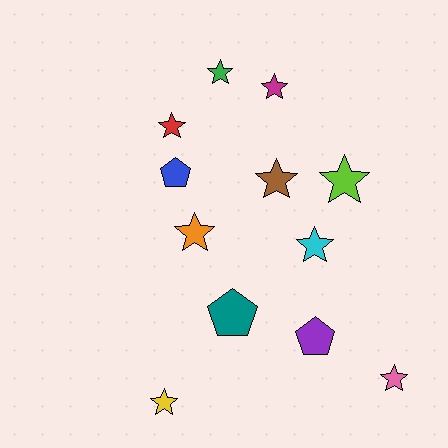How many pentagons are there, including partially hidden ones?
There are 3 pentagons.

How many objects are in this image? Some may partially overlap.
There are 12 objects.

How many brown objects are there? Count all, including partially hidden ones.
There is 1 brown object.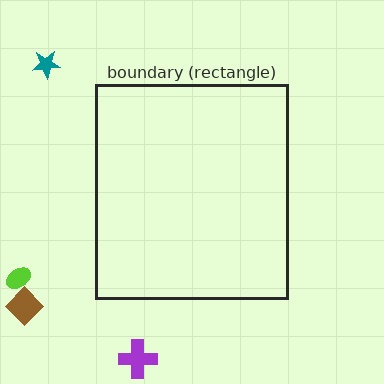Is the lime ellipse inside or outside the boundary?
Outside.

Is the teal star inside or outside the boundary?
Outside.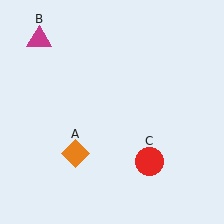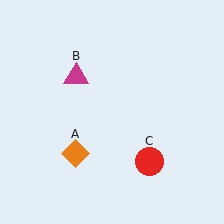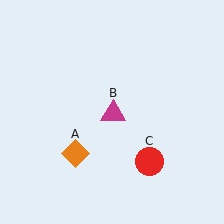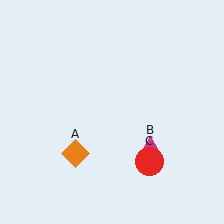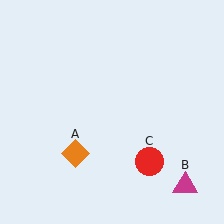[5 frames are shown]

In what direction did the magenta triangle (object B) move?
The magenta triangle (object B) moved down and to the right.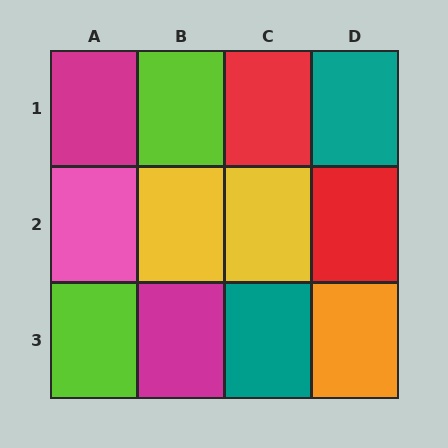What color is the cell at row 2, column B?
Yellow.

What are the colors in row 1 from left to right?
Magenta, lime, red, teal.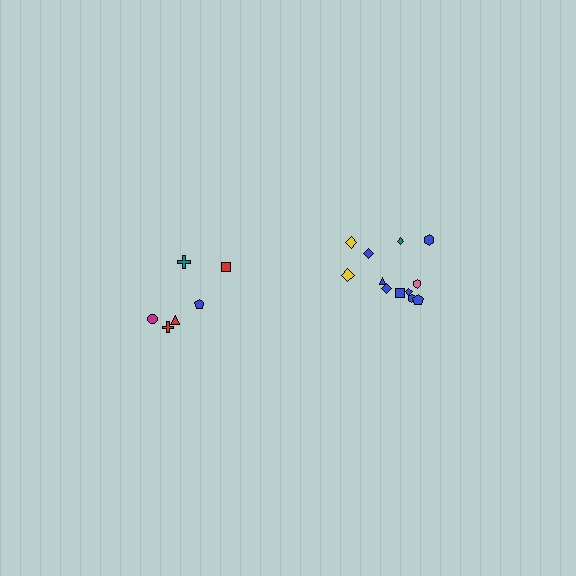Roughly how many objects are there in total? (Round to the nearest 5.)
Roughly 20 objects in total.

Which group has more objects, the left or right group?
The right group.